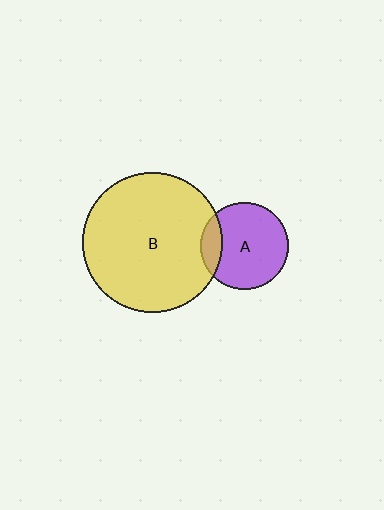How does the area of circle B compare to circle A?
Approximately 2.5 times.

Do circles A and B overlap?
Yes.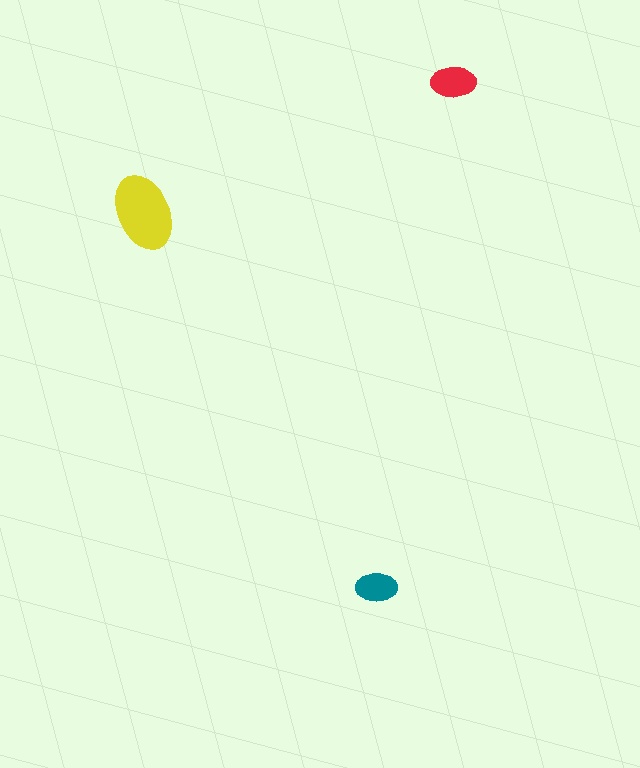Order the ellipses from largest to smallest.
the yellow one, the red one, the teal one.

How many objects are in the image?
There are 3 objects in the image.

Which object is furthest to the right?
The red ellipse is rightmost.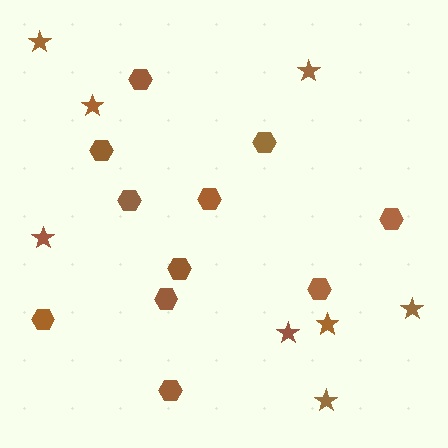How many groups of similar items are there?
There are 2 groups: one group of stars (8) and one group of hexagons (11).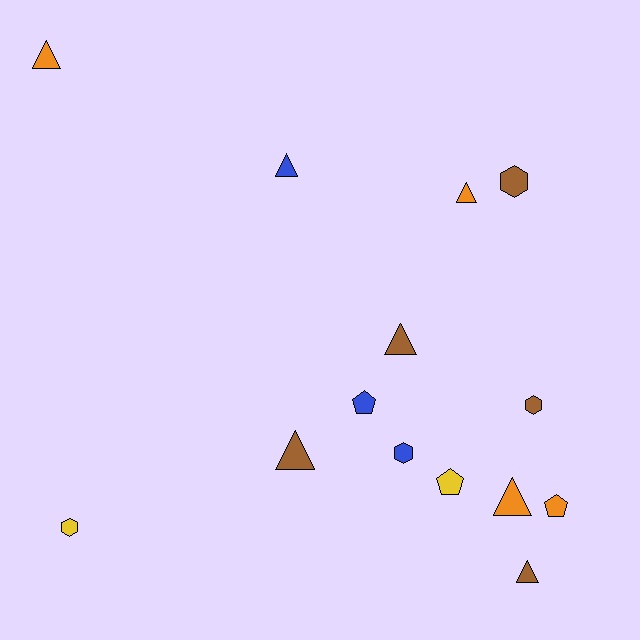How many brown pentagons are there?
There are no brown pentagons.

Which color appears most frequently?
Brown, with 5 objects.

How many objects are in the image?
There are 14 objects.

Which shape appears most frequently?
Triangle, with 7 objects.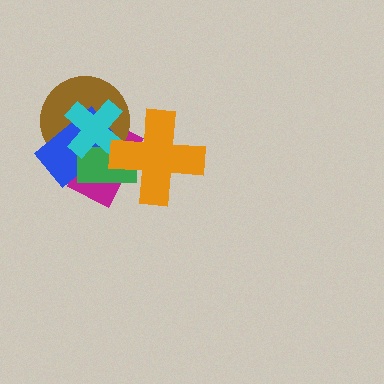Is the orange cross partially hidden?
No, no other shape covers it.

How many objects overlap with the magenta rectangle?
5 objects overlap with the magenta rectangle.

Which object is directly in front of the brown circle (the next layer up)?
The blue rectangle is directly in front of the brown circle.